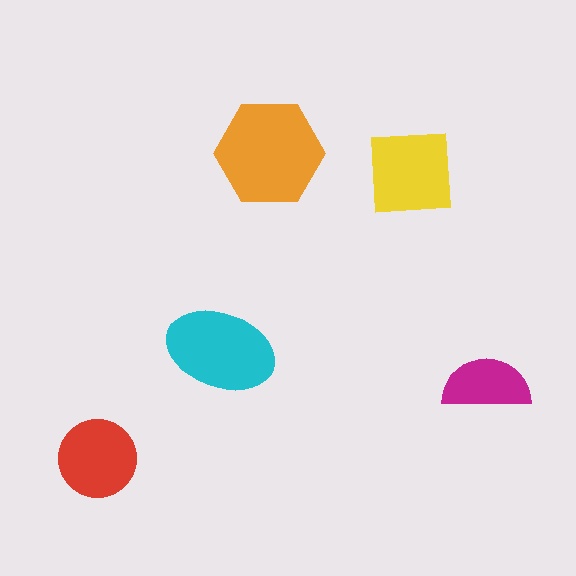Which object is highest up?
The orange hexagon is topmost.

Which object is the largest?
The orange hexagon.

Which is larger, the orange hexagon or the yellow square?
The orange hexagon.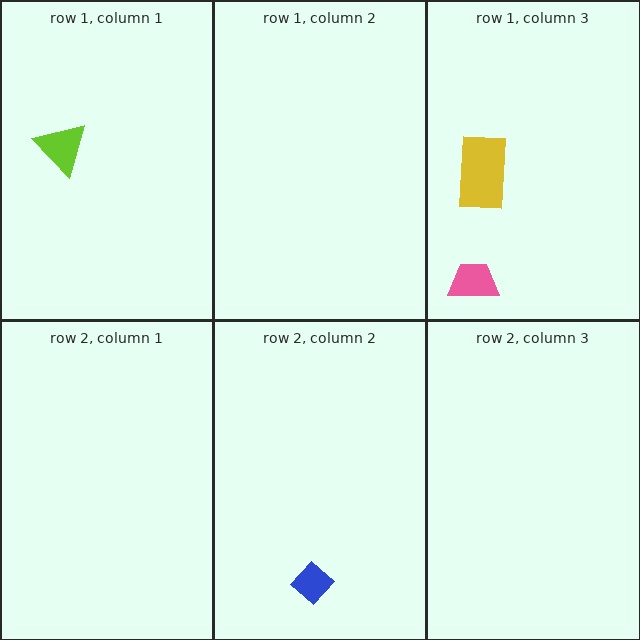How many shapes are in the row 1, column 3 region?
2.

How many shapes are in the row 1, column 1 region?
1.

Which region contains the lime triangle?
The row 1, column 1 region.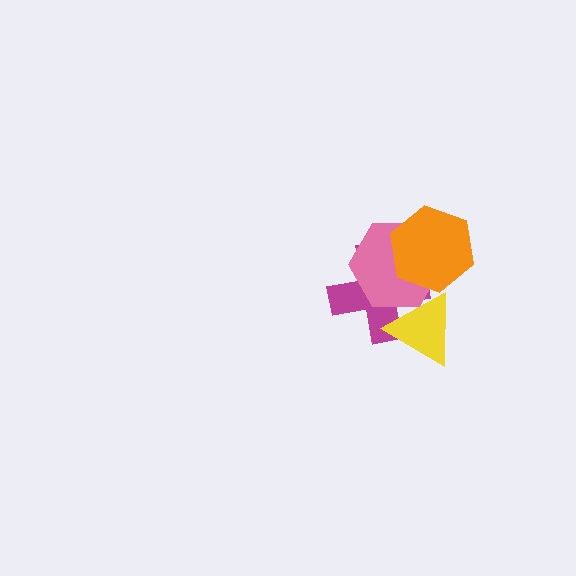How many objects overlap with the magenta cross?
3 objects overlap with the magenta cross.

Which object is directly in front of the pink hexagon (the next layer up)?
The orange hexagon is directly in front of the pink hexagon.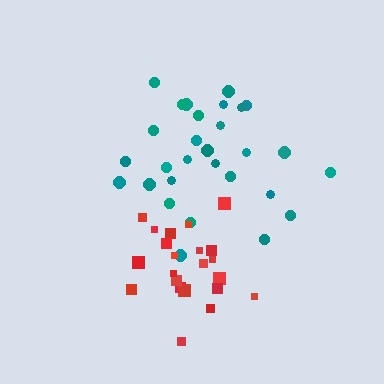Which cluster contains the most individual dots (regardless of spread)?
Teal (29).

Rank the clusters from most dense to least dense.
red, teal.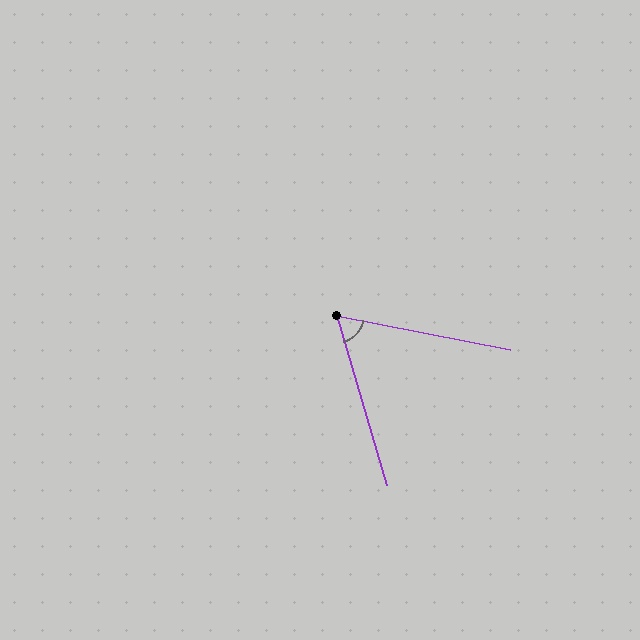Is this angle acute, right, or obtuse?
It is acute.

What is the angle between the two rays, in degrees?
Approximately 62 degrees.